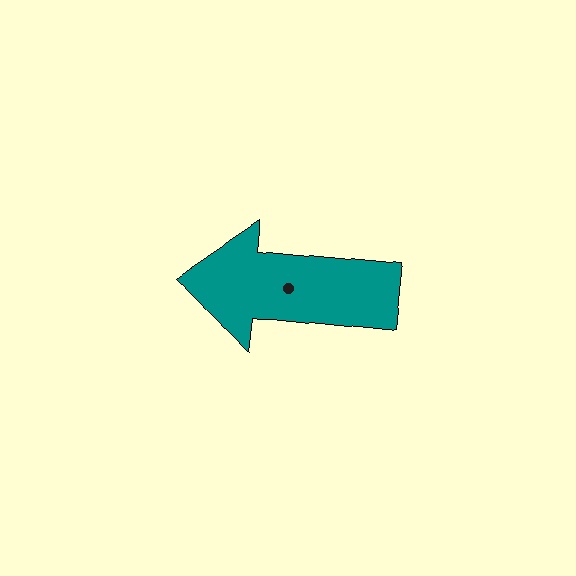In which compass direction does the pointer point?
West.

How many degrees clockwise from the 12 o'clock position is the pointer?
Approximately 276 degrees.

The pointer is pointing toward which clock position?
Roughly 9 o'clock.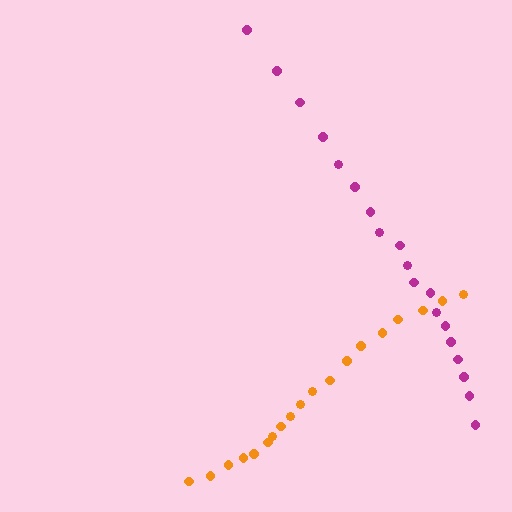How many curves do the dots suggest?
There are 2 distinct paths.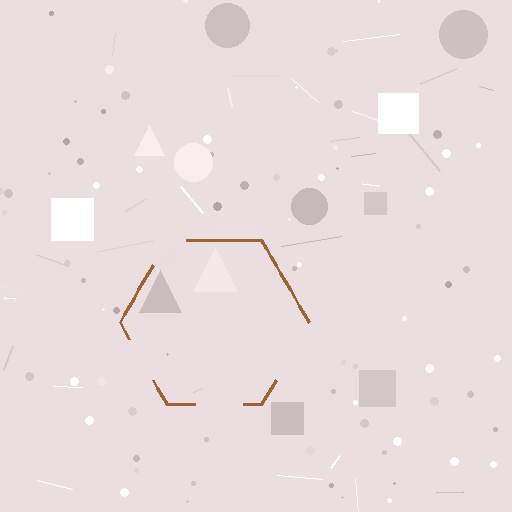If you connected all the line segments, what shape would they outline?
They would outline a hexagon.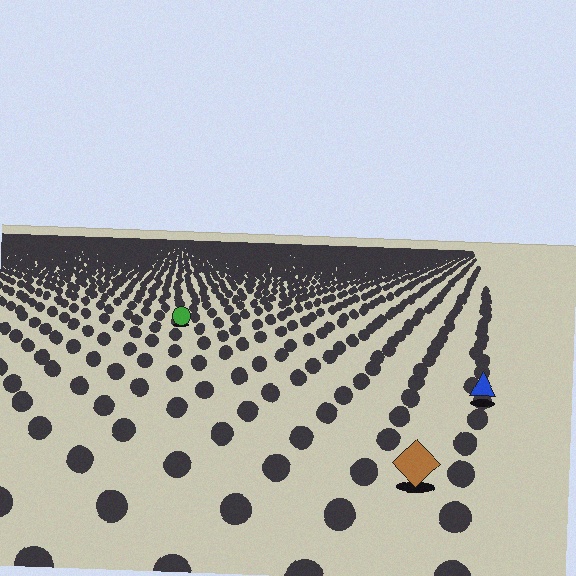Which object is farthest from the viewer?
The green circle is farthest from the viewer. It appears smaller and the ground texture around it is denser.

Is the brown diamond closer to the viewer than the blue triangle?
Yes. The brown diamond is closer — you can tell from the texture gradient: the ground texture is coarser near it.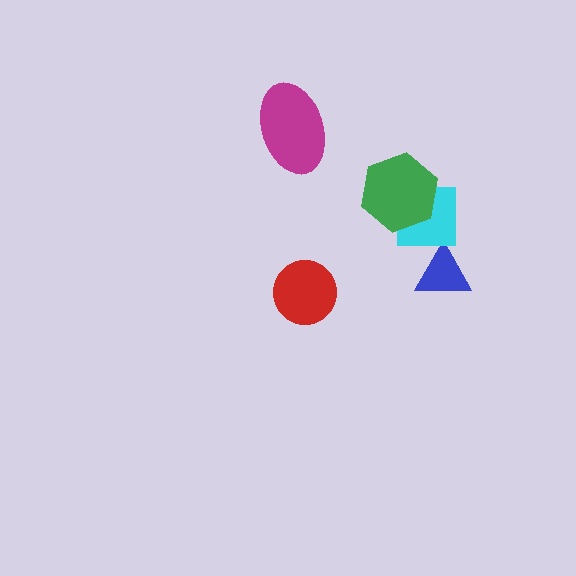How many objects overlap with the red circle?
0 objects overlap with the red circle.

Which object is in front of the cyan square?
The green hexagon is in front of the cyan square.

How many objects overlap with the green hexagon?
1 object overlaps with the green hexagon.